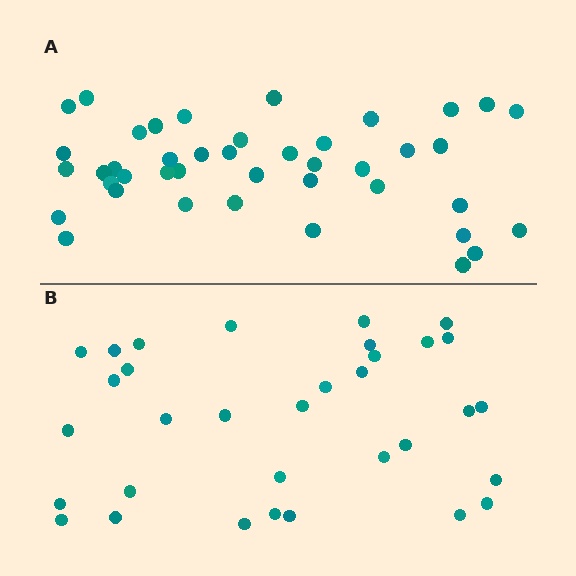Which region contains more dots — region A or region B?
Region A (the top region) has more dots.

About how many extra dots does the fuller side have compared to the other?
Region A has roughly 8 or so more dots than region B.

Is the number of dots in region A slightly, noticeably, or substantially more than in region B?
Region A has noticeably more, but not dramatically so. The ratio is roughly 1.3 to 1.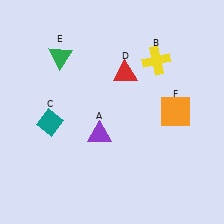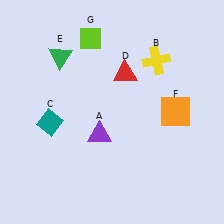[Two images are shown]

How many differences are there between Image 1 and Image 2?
There is 1 difference between the two images.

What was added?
A lime diamond (G) was added in Image 2.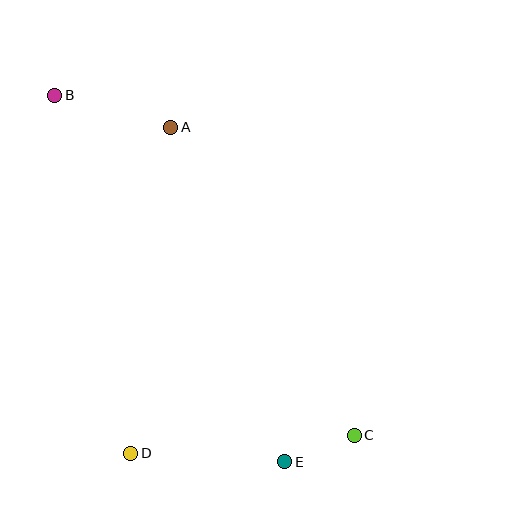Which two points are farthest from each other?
Points B and C are farthest from each other.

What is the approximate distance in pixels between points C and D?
The distance between C and D is approximately 224 pixels.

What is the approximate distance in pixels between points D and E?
The distance between D and E is approximately 154 pixels.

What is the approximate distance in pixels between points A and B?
The distance between A and B is approximately 120 pixels.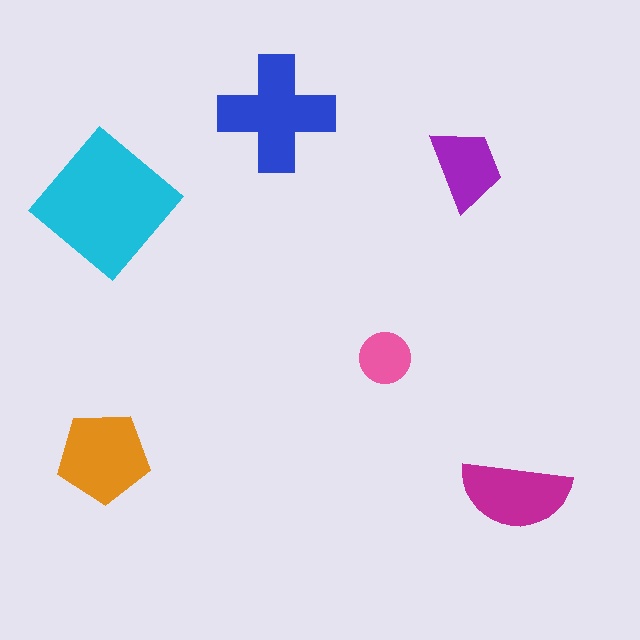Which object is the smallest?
The pink circle.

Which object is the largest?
The cyan diamond.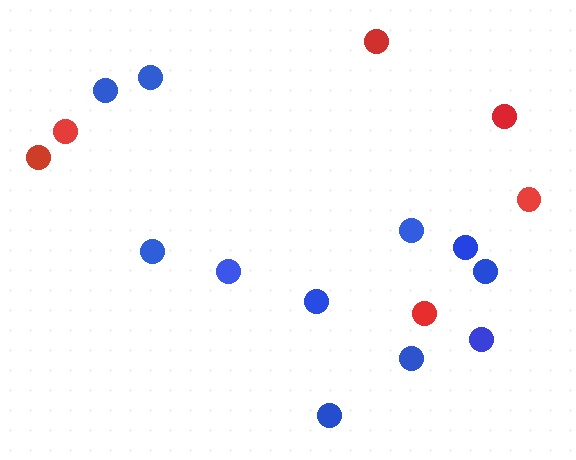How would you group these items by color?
There are 2 groups: one group of red circles (6) and one group of blue circles (11).